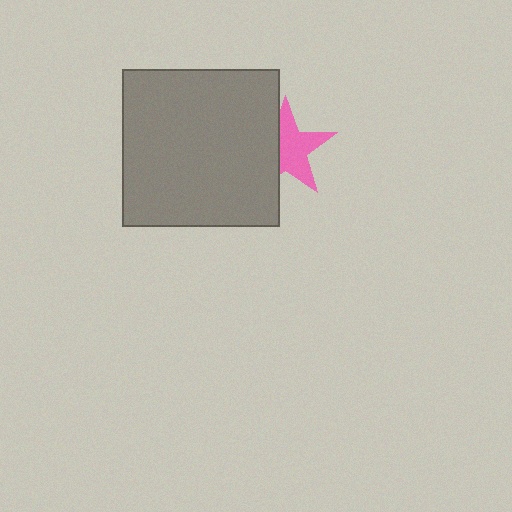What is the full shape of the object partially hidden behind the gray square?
The partially hidden object is a pink star.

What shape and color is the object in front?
The object in front is a gray square.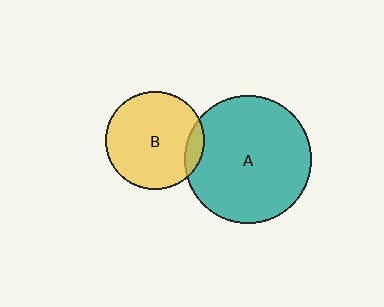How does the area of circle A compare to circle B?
Approximately 1.7 times.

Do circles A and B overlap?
Yes.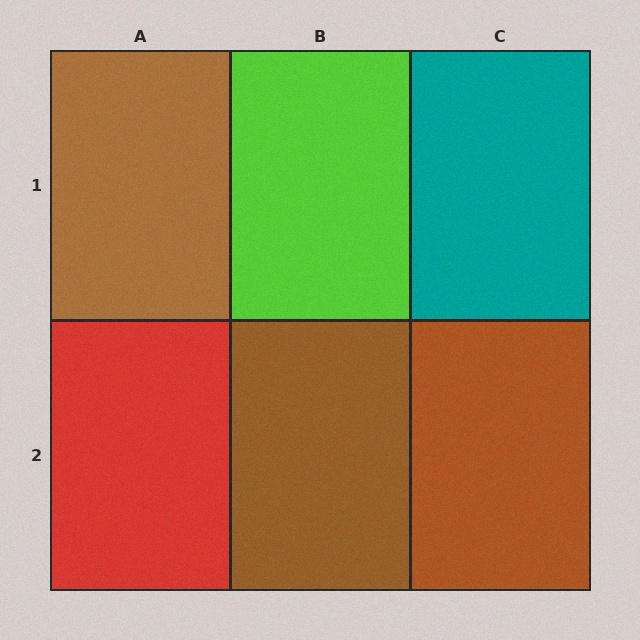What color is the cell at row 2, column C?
Brown.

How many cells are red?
1 cell is red.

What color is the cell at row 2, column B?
Brown.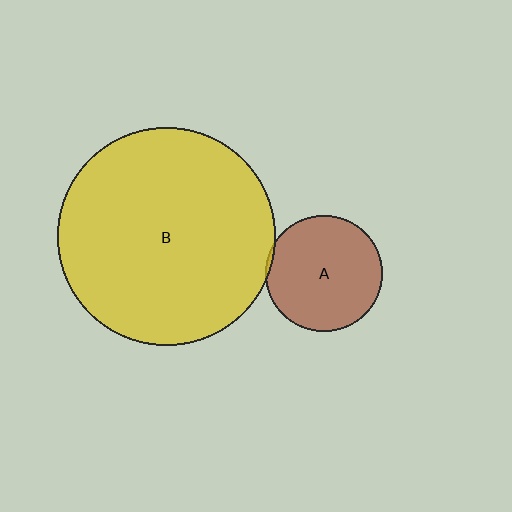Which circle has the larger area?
Circle B (yellow).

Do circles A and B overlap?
Yes.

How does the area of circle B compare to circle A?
Approximately 3.5 times.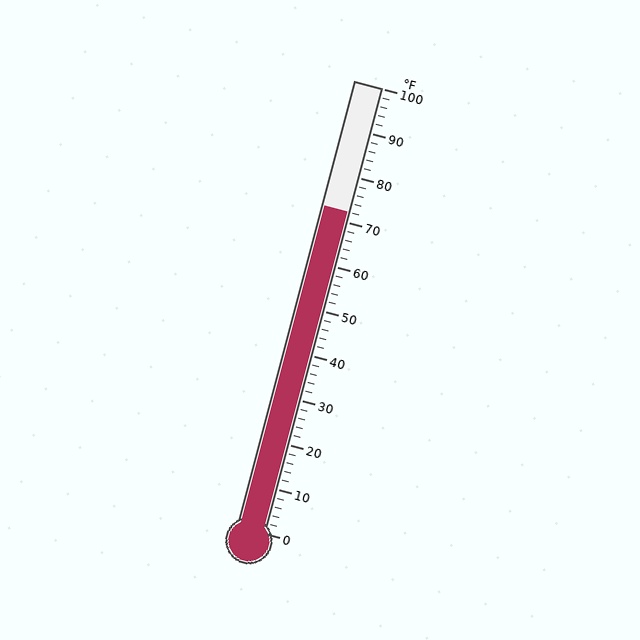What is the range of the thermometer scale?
The thermometer scale ranges from 0°F to 100°F.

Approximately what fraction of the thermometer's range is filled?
The thermometer is filled to approximately 70% of its range.